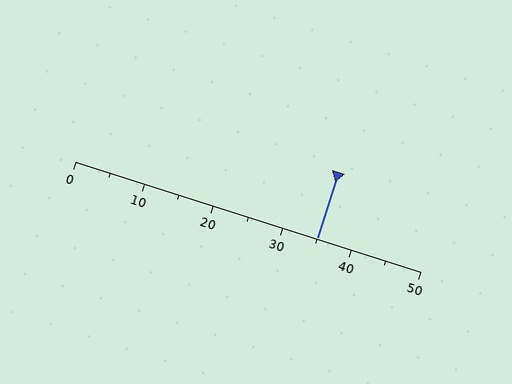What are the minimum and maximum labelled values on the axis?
The axis runs from 0 to 50.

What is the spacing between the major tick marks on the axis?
The major ticks are spaced 10 apart.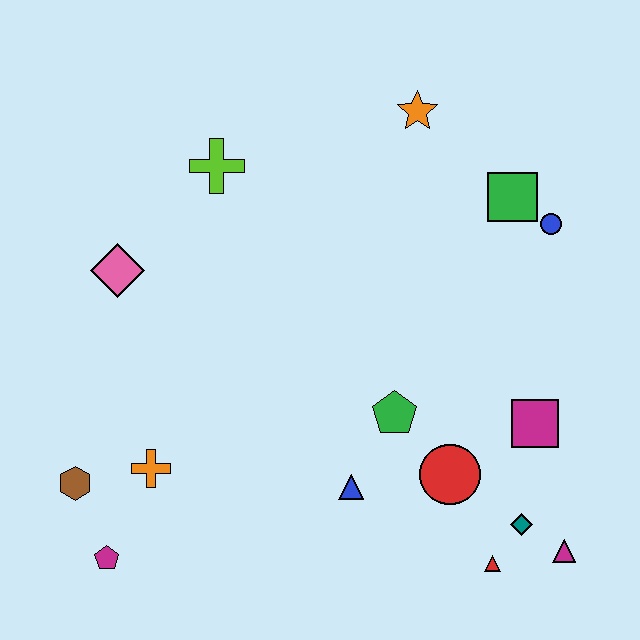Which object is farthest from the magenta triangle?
The pink diamond is farthest from the magenta triangle.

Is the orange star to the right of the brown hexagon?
Yes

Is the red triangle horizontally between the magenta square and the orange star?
Yes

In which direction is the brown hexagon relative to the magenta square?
The brown hexagon is to the left of the magenta square.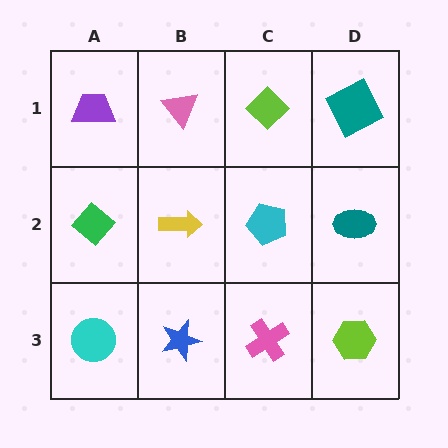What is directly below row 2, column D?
A lime hexagon.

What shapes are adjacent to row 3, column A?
A green diamond (row 2, column A), a blue star (row 3, column B).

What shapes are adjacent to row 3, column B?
A yellow arrow (row 2, column B), a cyan circle (row 3, column A), a pink cross (row 3, column C).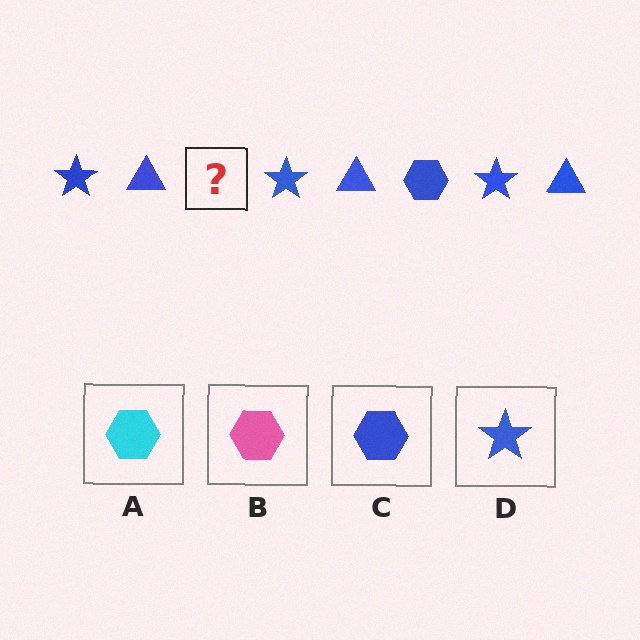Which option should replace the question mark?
Option C.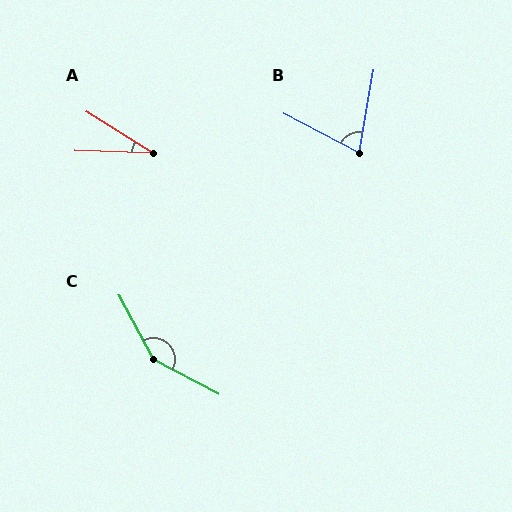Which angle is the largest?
C, at approximately 146 degrees.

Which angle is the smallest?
A, at approximately 30 degrees.